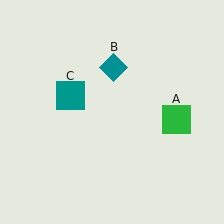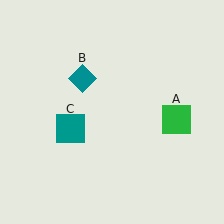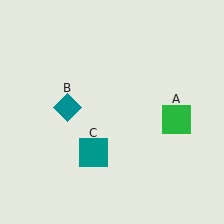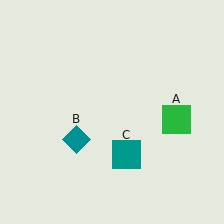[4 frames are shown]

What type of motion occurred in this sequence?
The teal diamond (object B), teal square (object C) rotated counterclockwise around the center of the scene.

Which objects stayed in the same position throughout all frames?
Green square (object A) remained stationary.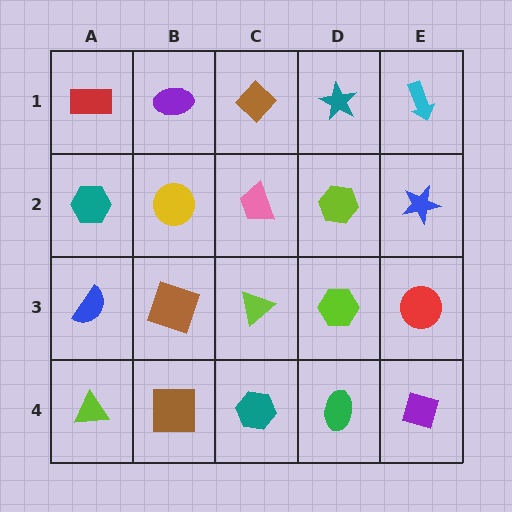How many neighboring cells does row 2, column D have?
4.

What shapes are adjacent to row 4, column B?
A brown square (row 3, column B), a lime triangle (row 4, column A), a teal hexagon (row 4, column C).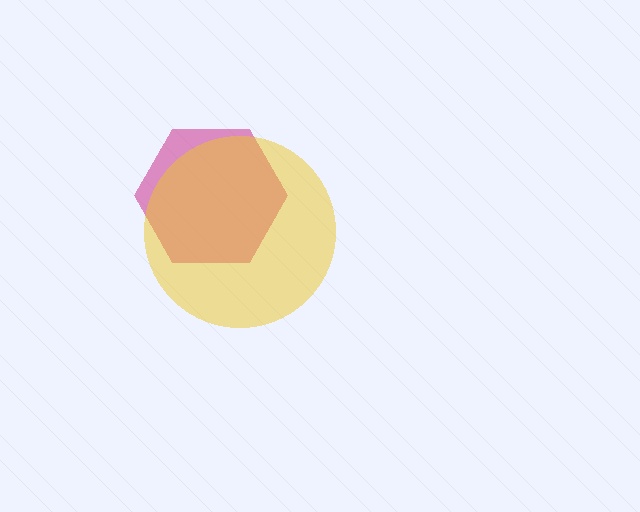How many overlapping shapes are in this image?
There are 2 overlapping shapes in the image.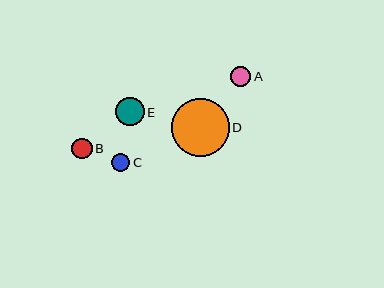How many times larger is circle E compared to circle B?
Circle E is approximately 1.4 times the size of circle B.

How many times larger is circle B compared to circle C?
Circle B is approximately 1.1 times the size of circle C.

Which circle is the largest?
Circle D is the largest with a size of approximately 57 pixels.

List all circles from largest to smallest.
From largest to smallest: D, E, B, A, C.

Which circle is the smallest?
Circle C is the smallest with a size of approximately 18 pixels.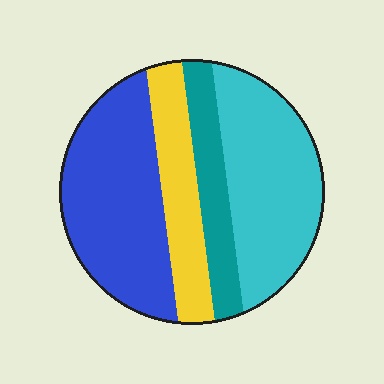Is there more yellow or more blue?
Blue.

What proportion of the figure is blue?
Blue covers around 35% of the figure.